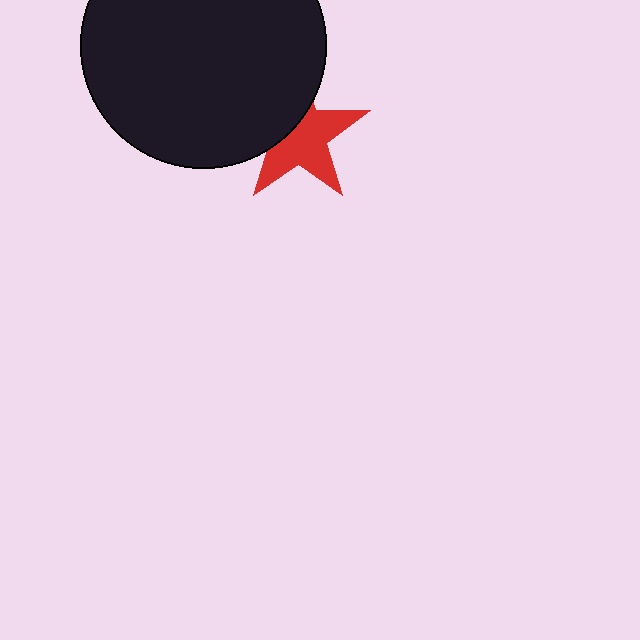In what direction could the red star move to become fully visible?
The red star could move toward the lower-right. That would shift it out from behind the black circle entirely.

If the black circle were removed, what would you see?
You would see the complete red star.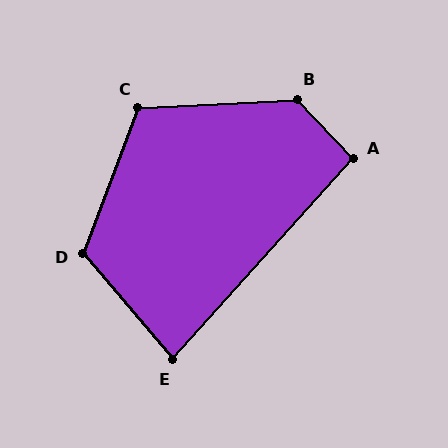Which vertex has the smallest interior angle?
E, at approximately 83 degrees.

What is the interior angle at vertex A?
Approximately 95 degrees (approximately right).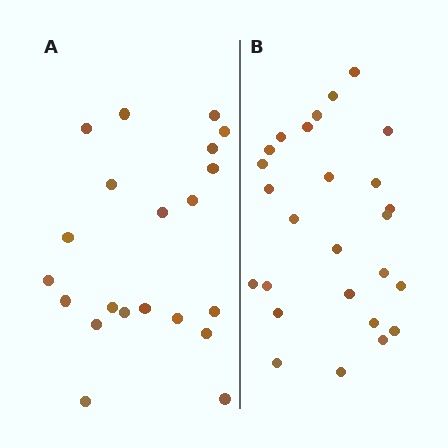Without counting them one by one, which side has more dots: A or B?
Region B (the right region) has more dots.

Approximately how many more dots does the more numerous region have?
Region B has about 5 more dots than region A.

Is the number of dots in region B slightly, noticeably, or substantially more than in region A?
Region B has only slightly more — the two regions are fairly close. The ratio is roughly 1.2 to 1.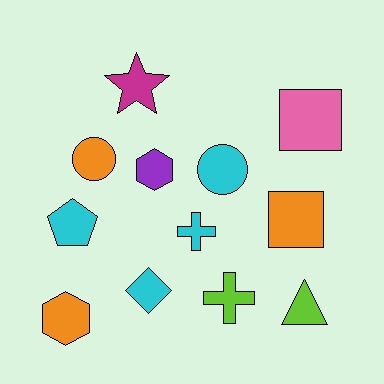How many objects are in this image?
There are 12 objects.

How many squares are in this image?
There are 2 squares.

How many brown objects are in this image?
There are no brown objects.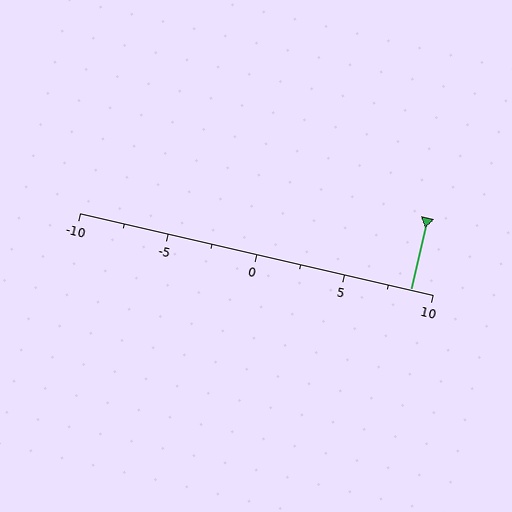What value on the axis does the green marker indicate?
The marker indicates approximately 8.8.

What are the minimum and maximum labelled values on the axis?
The axis runs from -10 to 10.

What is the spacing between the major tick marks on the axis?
The major ticks are spaced 5 apart.